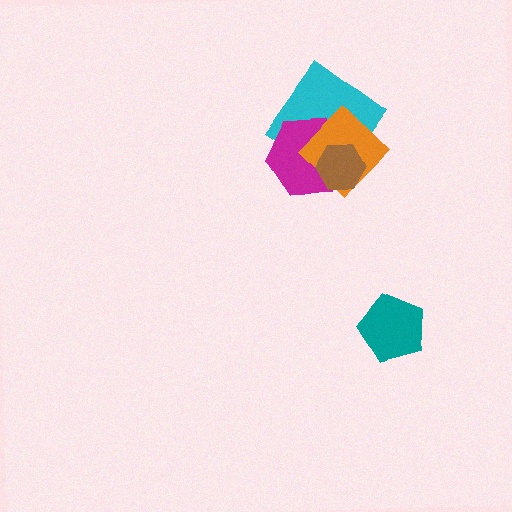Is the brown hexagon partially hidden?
No, no other shape covers it.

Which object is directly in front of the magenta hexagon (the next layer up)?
The orange diamond is directly in front of the magenta hexagon.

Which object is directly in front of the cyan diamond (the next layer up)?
The magenta hexagon is directly in front of the cyan diamond.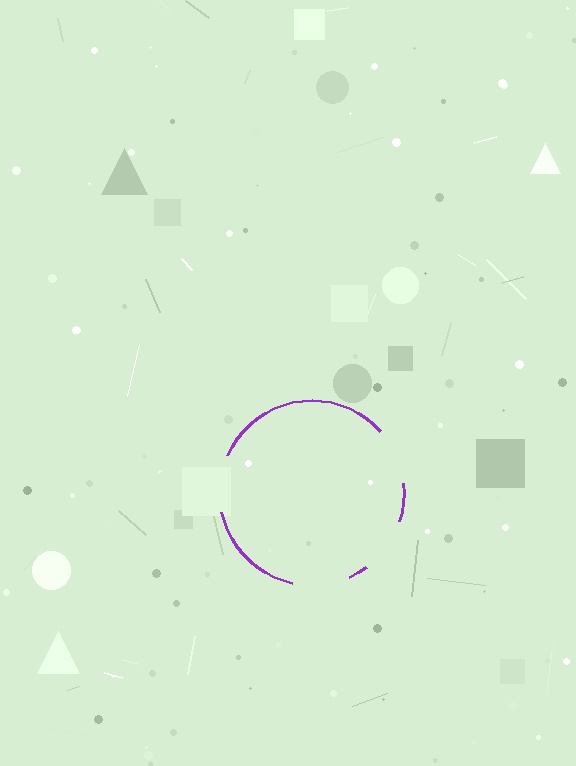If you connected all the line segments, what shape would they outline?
They would outline a circle.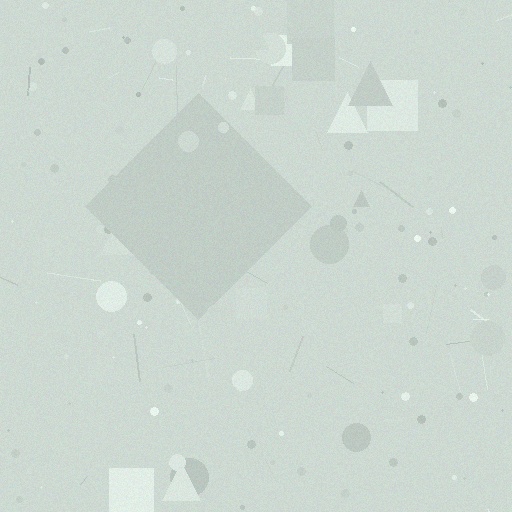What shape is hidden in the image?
A diamond is hidden in the image.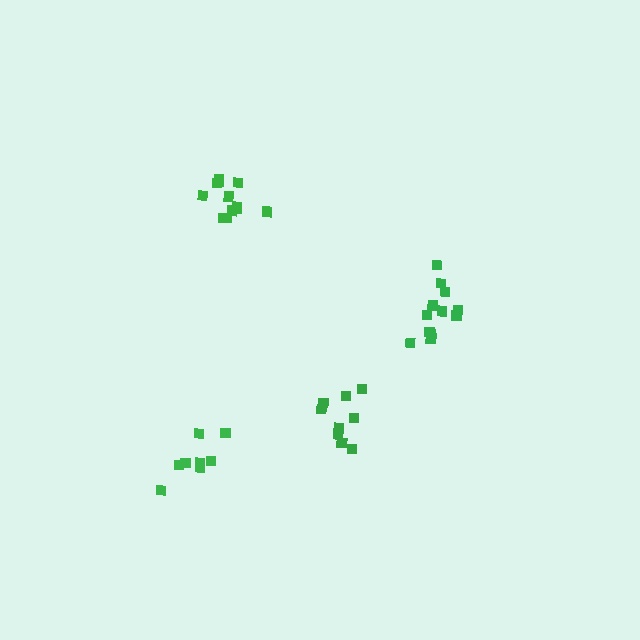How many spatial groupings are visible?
There are 4 spatial groupings.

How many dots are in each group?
Group 1: 12 dots, Group 2: 10 dots, Group 3: 12 dots, Group 4: 8 dots (42 total).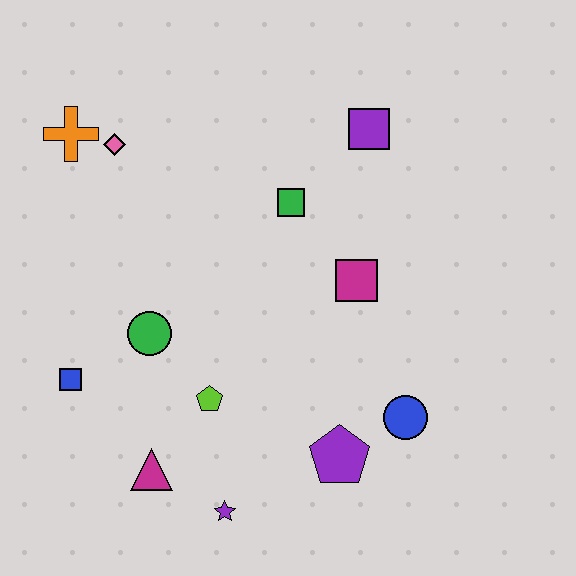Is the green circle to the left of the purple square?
Yes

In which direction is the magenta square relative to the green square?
The magenta square is below the green square.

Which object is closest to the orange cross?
The pink diamond is closest to the orange cross.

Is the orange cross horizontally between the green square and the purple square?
No